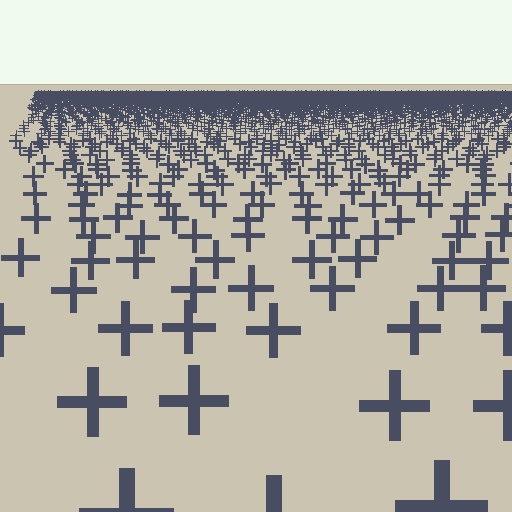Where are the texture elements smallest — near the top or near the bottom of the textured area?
Near the top.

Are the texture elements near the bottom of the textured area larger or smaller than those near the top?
Larger. Near the bottom, elements are closer to the viewer and appear at a bigger on-screen size.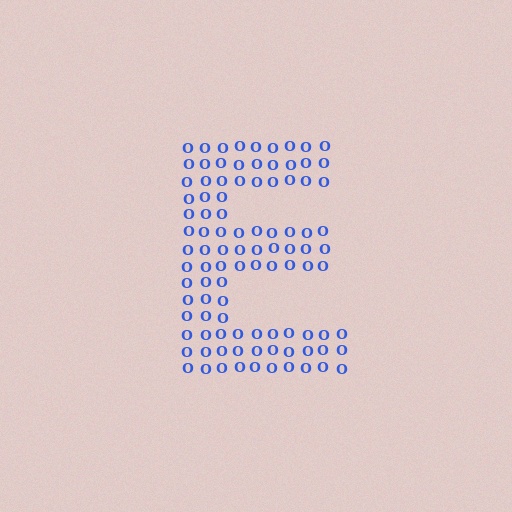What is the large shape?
The large shape is the letter E.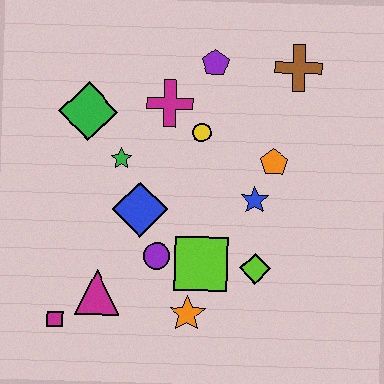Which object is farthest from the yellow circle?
The magenta square is farthest from the yellow circle.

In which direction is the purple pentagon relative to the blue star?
The purple pentagon is above the blue star.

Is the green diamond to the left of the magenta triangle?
Yes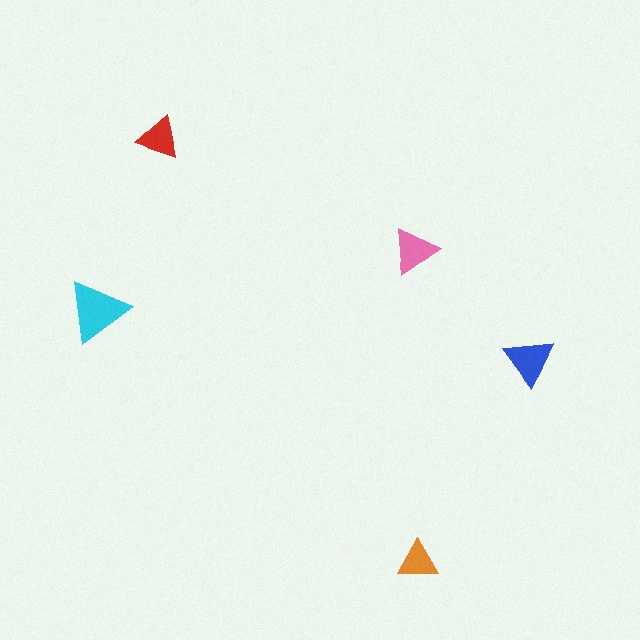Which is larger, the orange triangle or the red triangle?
The red one.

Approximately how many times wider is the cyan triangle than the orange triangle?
About 1.5 times wider.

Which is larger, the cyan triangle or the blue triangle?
The cyan one.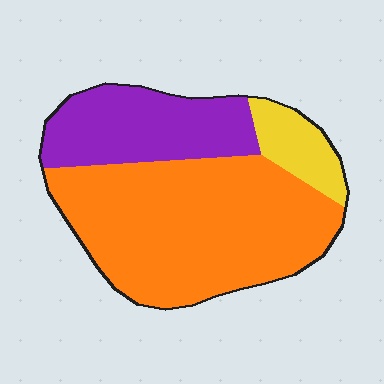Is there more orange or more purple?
Orange.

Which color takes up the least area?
Yellow, at roughly 10%.